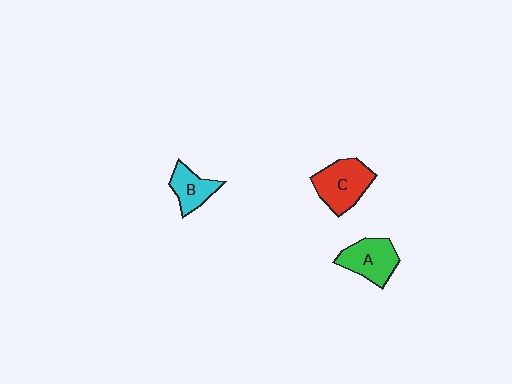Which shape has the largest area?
Shape C (red).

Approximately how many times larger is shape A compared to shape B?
Approximately 1.4 times.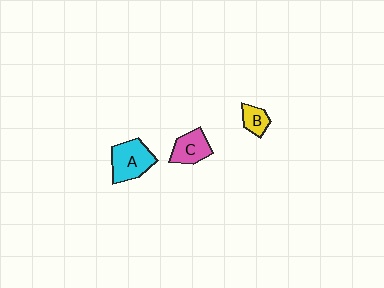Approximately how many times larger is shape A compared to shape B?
Approximately 2.1 times.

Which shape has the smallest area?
Shape B (yellow).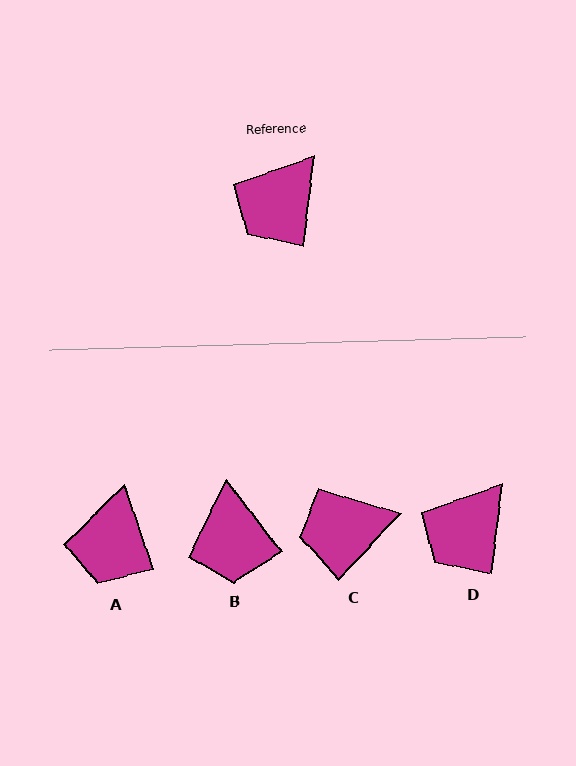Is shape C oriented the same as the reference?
No, it is off by about 37 degrees.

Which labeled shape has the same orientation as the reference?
D.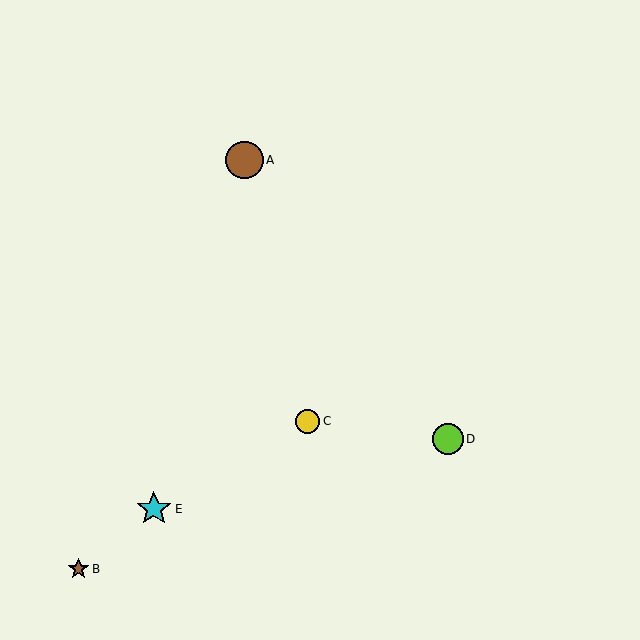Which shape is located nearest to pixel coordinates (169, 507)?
The cyan star (labeled E) at (154, 509) is nearest to that location.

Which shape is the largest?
The brown circle (labeled A) is the largest.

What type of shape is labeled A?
Shape A is a brown circle.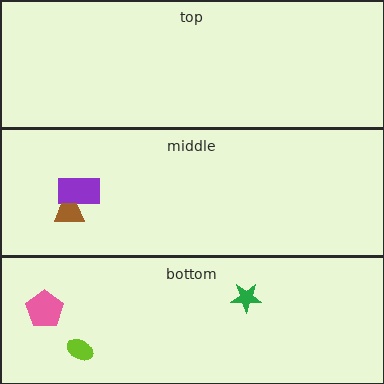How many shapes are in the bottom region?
3.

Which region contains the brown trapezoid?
The middle region.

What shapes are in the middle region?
The purple rectangle, the brown trapezoid.